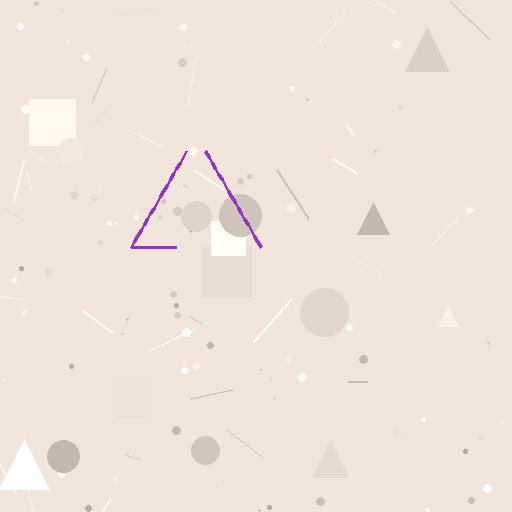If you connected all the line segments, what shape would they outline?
They would outline a triangle.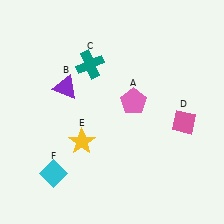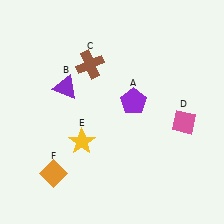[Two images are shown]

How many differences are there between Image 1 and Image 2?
There are 3 differences between the two images.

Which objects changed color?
A changed from pink to purple. C changed from teal to brown. F changed from cyan to orange.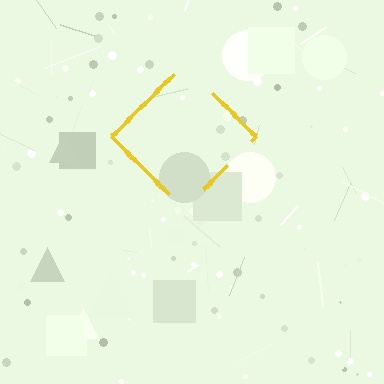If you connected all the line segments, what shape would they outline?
They would outline a diamond.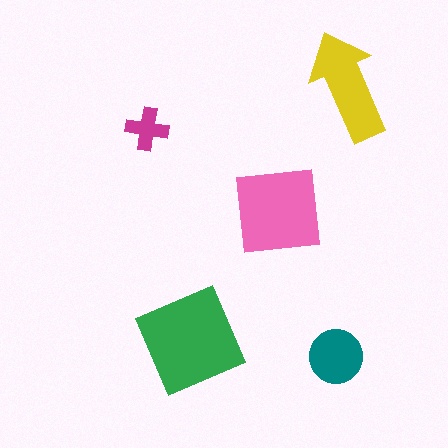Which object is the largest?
The green diamond.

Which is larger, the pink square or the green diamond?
The green diamond.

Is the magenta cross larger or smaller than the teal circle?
Smaller.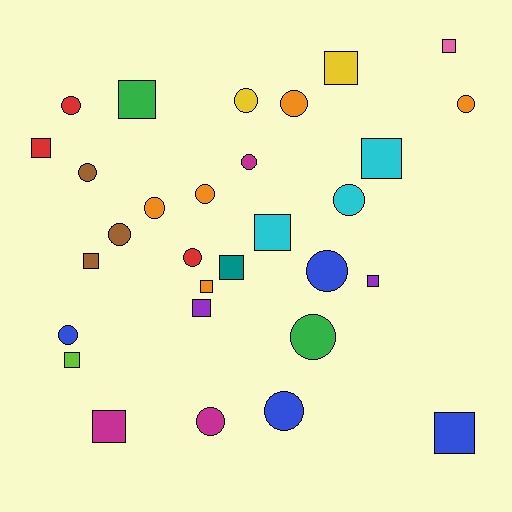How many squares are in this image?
There are 14 squares.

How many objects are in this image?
There are 30 objects.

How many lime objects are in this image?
There is 1 lime object.